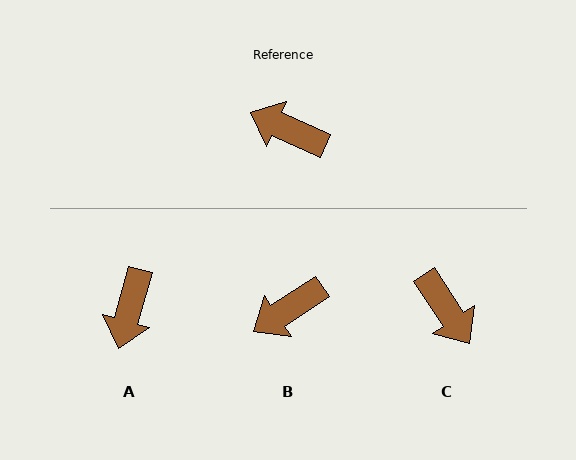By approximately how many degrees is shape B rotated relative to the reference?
Approximately 58 degrees counter-clockwise.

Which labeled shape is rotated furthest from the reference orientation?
C, about 147 degrees away.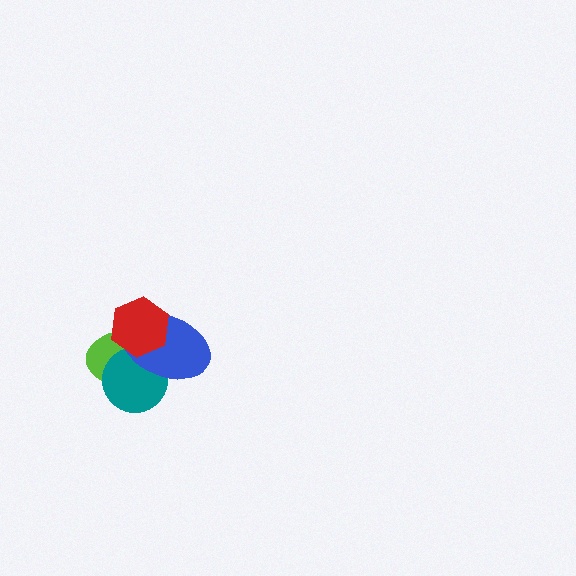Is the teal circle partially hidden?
Yes, it is partially covered by another shape.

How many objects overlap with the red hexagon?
3 objects overlap with the red hexagon.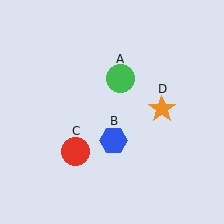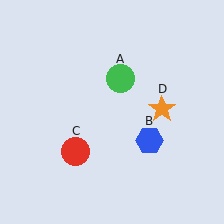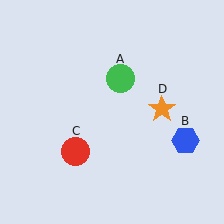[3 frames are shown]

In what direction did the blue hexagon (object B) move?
The blue hexagon (object B) moved right.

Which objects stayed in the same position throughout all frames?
Green circle (object A) and red circle (object C) and orange star (object D) remained stationary.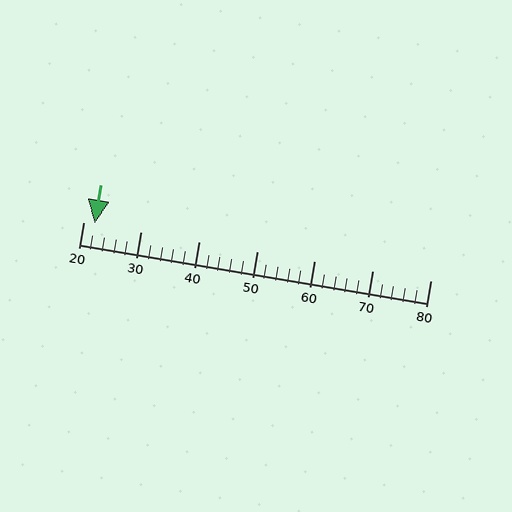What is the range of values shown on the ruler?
The ruler shows values from 20 to 80.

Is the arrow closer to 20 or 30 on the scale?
The arrow is closer to 20.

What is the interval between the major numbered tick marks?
The major tick marks are spaced 10 units apart.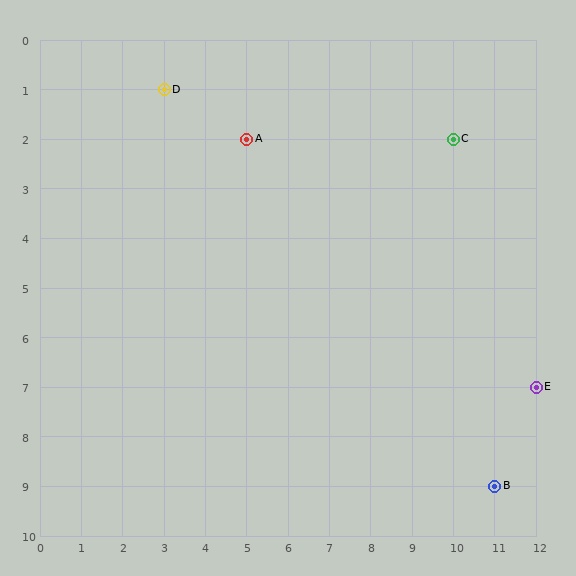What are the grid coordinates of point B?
Point B is at grid coordinates (11, 9).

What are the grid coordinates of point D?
Point D is at grid coordinates (3, 1).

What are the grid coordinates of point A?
Point A is at grid coordinates (5, 2).